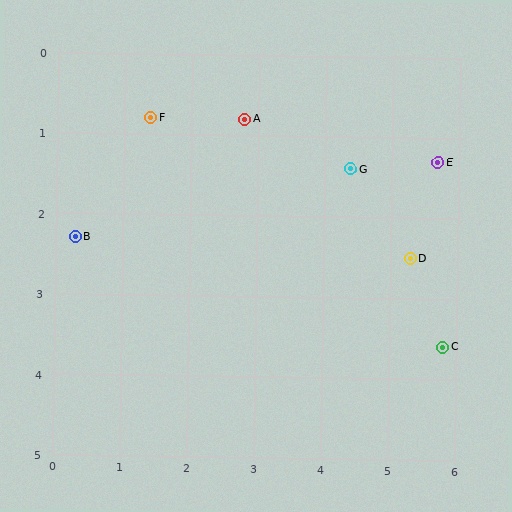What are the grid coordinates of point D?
Point D is at approximately (5.3, 2.5).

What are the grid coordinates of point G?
Point G is at approximately (4.4, 1.4).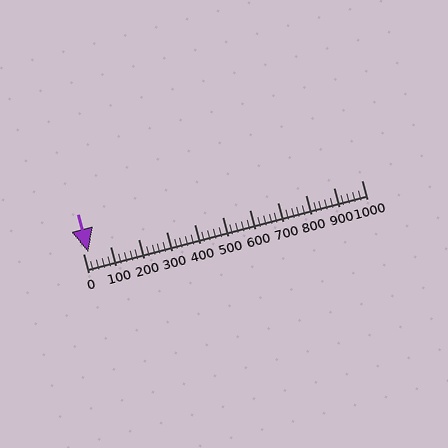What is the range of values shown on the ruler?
The ruler shows values from 0 to 1000.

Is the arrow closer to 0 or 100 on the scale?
The arrow is closer to 0.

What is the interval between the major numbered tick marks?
The major tick marks are spaced 100 units apart.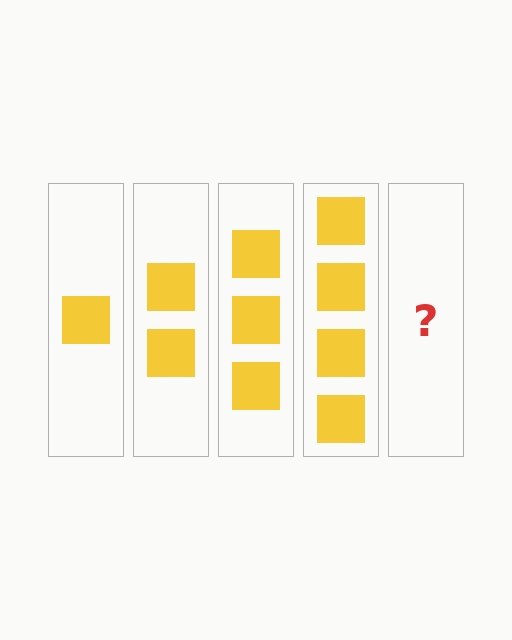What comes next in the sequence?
The next element should be 5 squares.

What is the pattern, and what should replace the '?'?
The pattern is that each step adds one more square. The '?' should be 5 squares.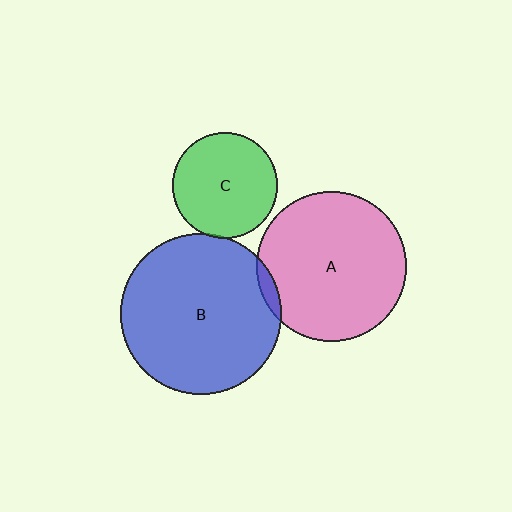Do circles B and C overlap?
Yes.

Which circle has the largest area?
Circle B (blue).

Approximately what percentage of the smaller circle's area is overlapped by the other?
Approximately 5%.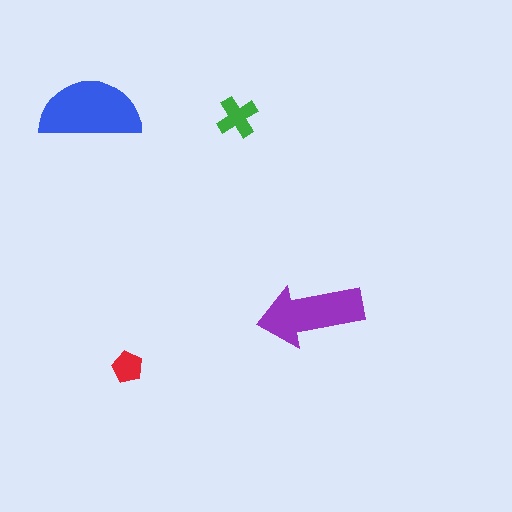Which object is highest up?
The blue semicircle is topmost.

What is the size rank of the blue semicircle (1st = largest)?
1st.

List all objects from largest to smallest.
The blue semicircle, the purple arrow, the green cross, the red pentagon.